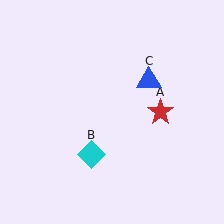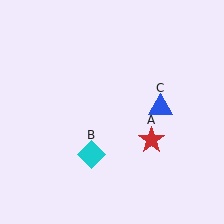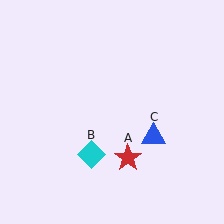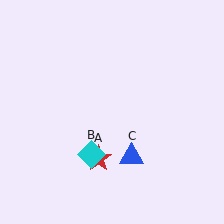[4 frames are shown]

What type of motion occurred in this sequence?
The red star (object A), blue triangle (object C) rotated clockwise around the center of the scene.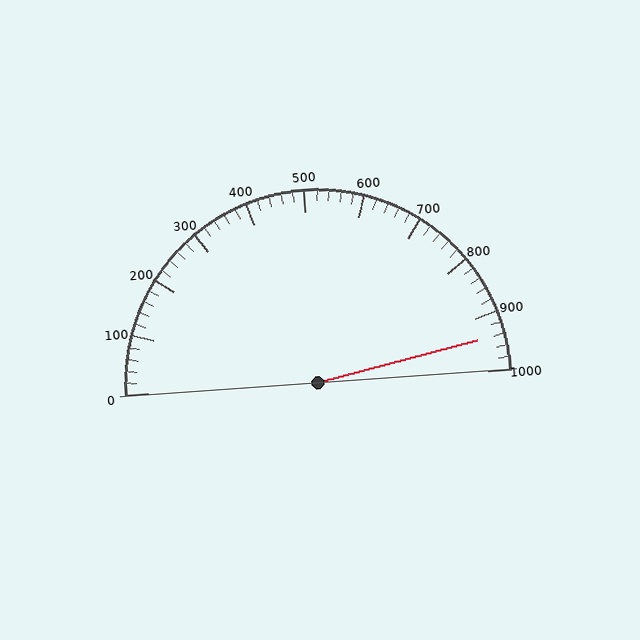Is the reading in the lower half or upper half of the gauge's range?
The reading is in the upper half of the range (0 to 1000).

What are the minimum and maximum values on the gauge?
The gauge ranges from 0 to 1000.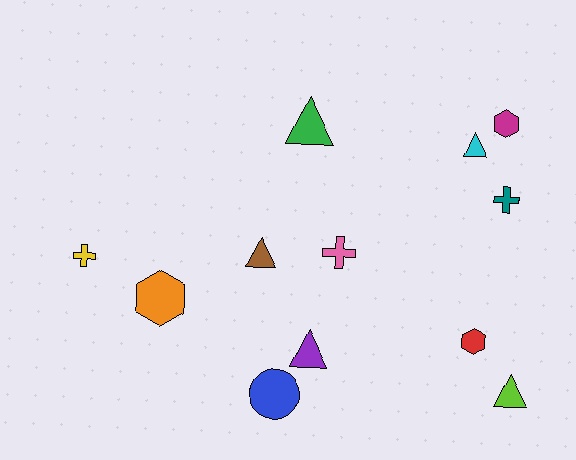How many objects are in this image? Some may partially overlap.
There are 12 objects.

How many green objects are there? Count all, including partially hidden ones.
There is 1 green object.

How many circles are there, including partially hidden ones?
There is 1 circle.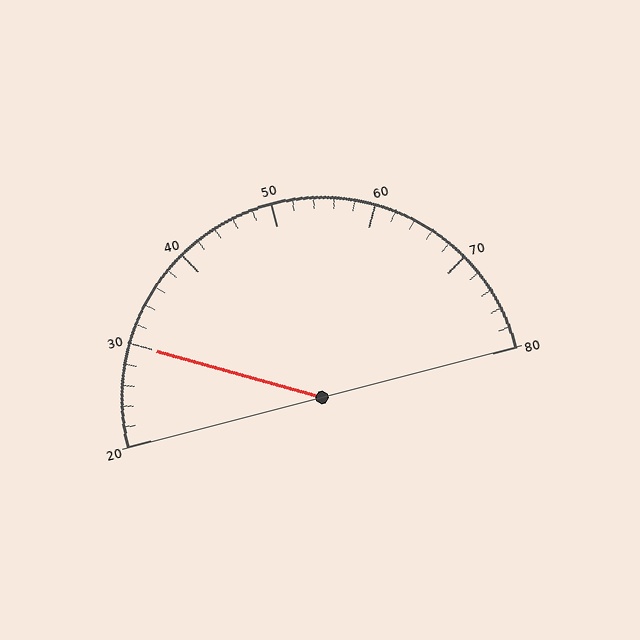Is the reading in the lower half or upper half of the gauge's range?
The reading is in the lower half of the range (20 to 80).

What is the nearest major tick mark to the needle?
The nearest major tick mark is 30.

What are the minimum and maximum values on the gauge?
The gauge ranges from 20 to 80.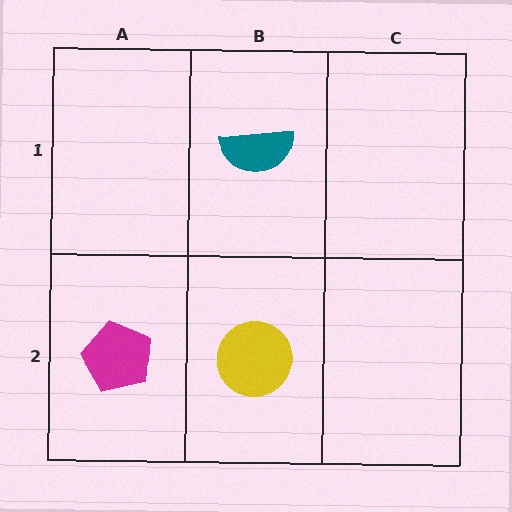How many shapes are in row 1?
1 shape.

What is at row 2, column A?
A magenta pentagon.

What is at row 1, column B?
A teal semicircle.